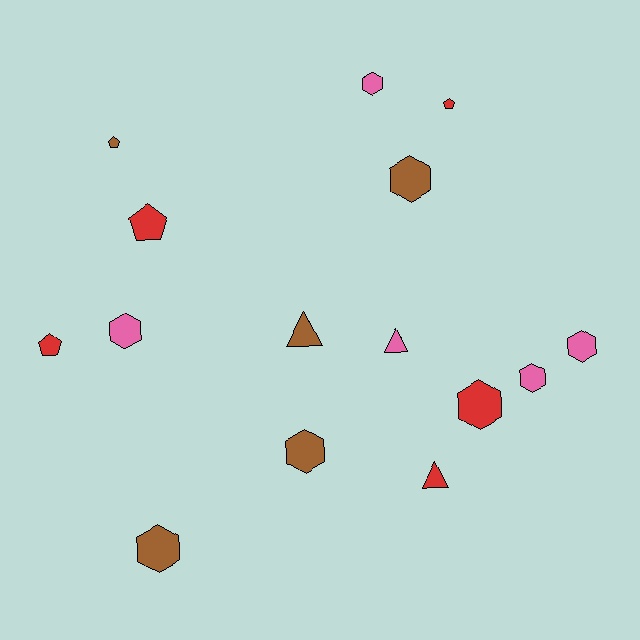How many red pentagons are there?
There are 3 red pentagons.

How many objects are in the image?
There are 15 objects.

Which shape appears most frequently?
Hexagon, with 8 objects.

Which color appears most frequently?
Pink, with 5 objects.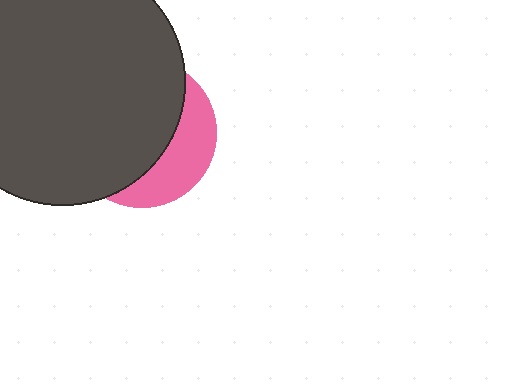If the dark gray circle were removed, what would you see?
You would see the complete pink circle.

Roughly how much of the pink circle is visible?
A small part of it is visible (roughly 32%).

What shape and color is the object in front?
The object in front is a dark gray circle.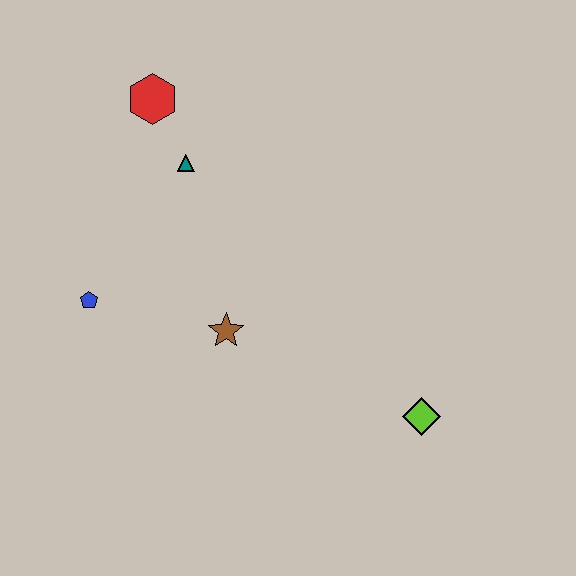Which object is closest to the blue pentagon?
The brown star is closest to the blue pentagon.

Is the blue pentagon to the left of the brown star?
Yes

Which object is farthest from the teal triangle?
The lime diamond is farthest from the teal triangle.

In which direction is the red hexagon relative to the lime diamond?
The red hexagon is above the lime diamond.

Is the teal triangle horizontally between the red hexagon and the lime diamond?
Yes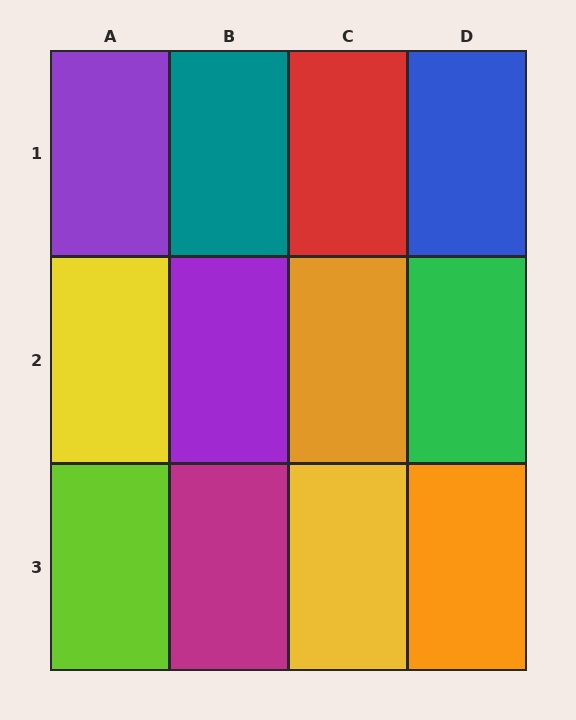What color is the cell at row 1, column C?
Red.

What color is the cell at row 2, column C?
Orange.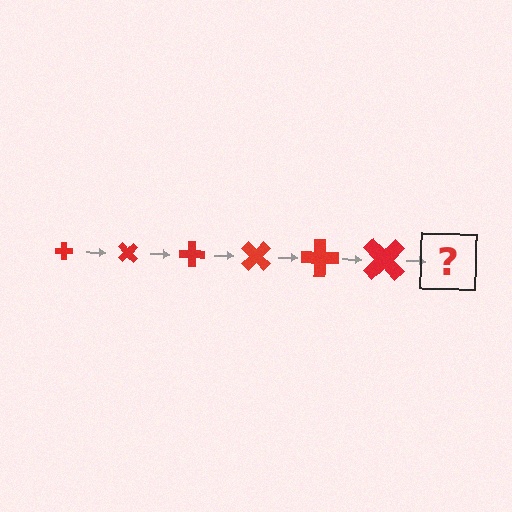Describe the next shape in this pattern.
It should be a cross, larger than the previous one and rotated 270 degrees from the start.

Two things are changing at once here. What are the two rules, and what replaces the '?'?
The two rules are that the cross grows larger each step and it rotates 45 degrees each step. The '?' should be a cross, larger than the previous one and rotated 270 degrees from the start.